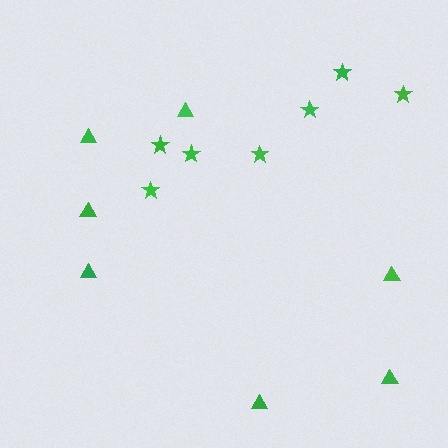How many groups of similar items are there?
There are 2 groups: one group of stars (7) and one group of triangles (7).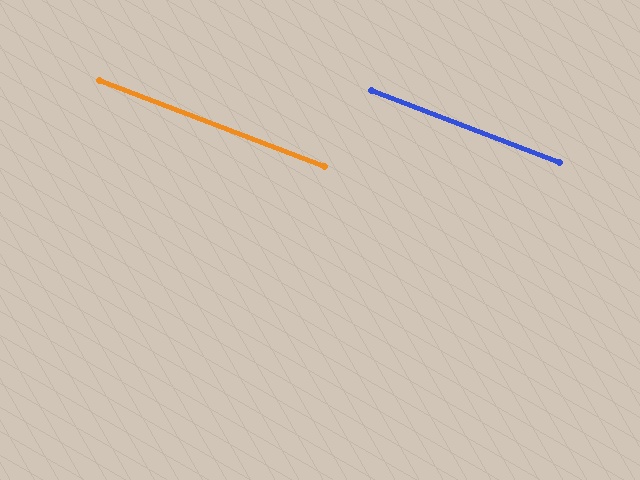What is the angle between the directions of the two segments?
Approximately 0 degrees.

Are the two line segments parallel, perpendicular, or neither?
Parallel — their directions differ by only 0.1°.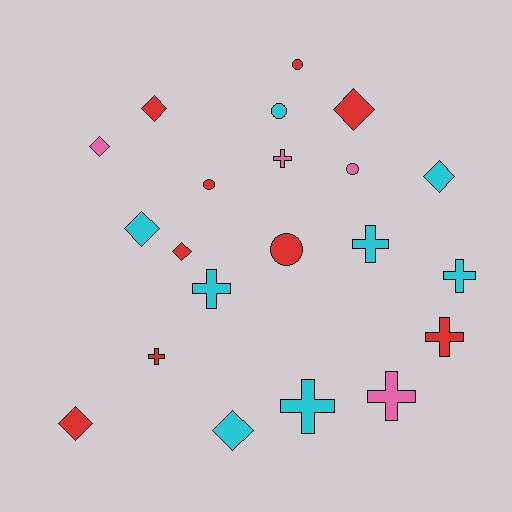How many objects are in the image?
There are 21 objects.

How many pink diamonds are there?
There is 1 pink diamond.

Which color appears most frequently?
Red, with 9 objects.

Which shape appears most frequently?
Cross, with 8 objects.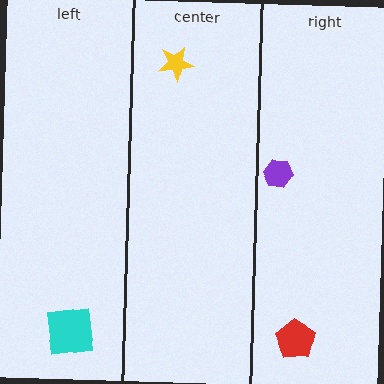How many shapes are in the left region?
1.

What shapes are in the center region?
The yellow star.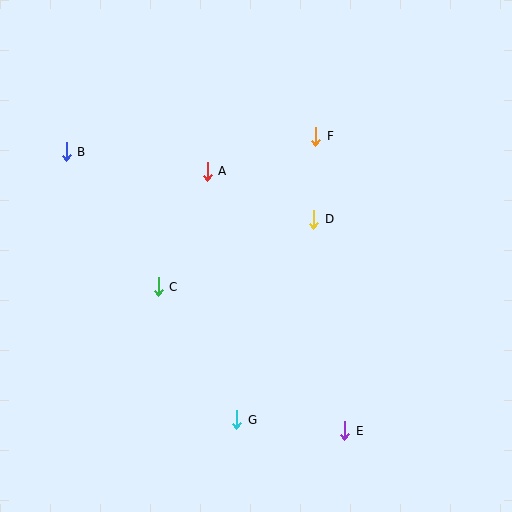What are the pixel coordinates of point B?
Point B is at (66, 152).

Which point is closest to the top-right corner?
Point F is closest to the top-right corner.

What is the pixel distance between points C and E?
The distance between C and E is 236 pixels.